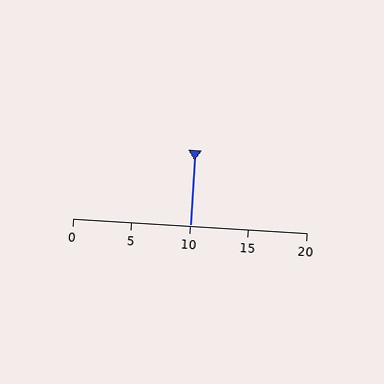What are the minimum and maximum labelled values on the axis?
The axis runs from 0 to 20.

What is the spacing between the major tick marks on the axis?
The major ticks are spaced 5 apart.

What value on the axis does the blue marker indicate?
The marker indicates approximately 10.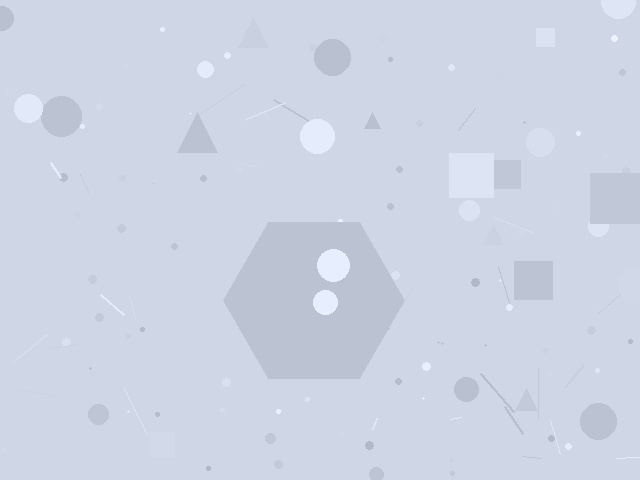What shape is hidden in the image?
A hexagon is hidden in the image.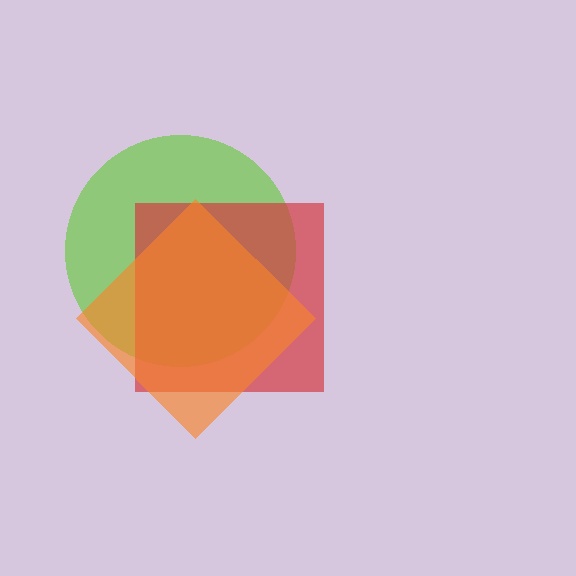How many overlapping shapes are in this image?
There are 3 overlapping shapes in the image.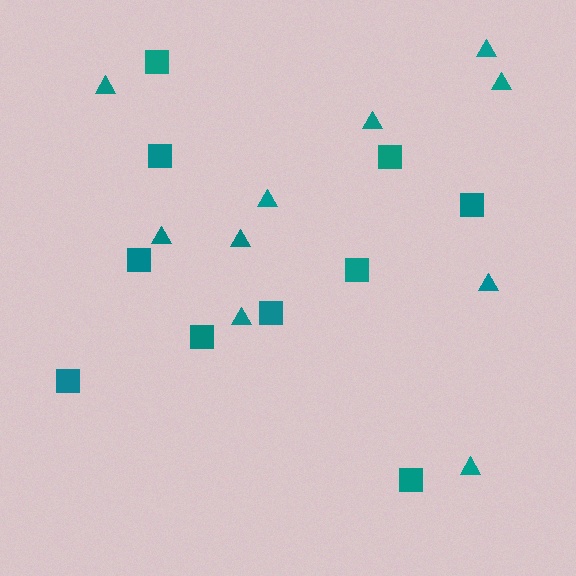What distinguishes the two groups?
There are 2 groups: one group of squares (10) and one group of triangles (10).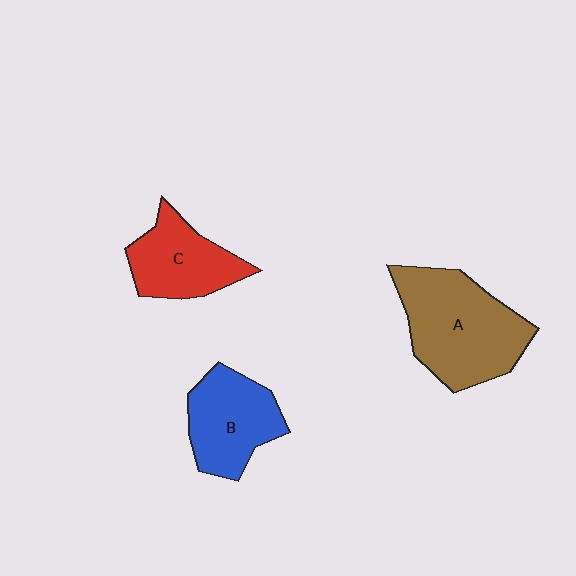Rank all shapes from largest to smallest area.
From largest to smallest: A (brown), B (blue), C (red).